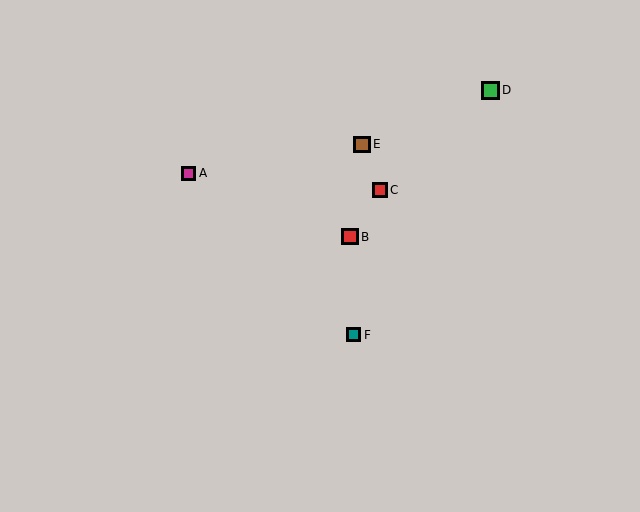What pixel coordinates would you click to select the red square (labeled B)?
Click at (350, 237) to select the red square B.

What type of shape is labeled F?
Shape F is a teal square.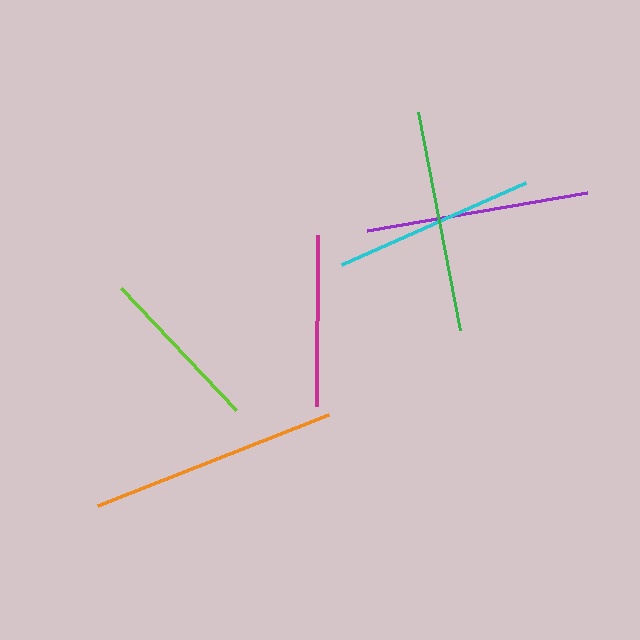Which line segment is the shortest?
The lime line is the shortest at approximately 168 pixels.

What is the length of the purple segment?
The purple segment is approximately 223 pixels long.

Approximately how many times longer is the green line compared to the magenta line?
The green line is approximately 1.3 times the length of the magenta line.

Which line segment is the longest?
The orange line is the longest at approximately 249 pixels.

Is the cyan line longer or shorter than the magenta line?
The cyan line is longer than the magenta line.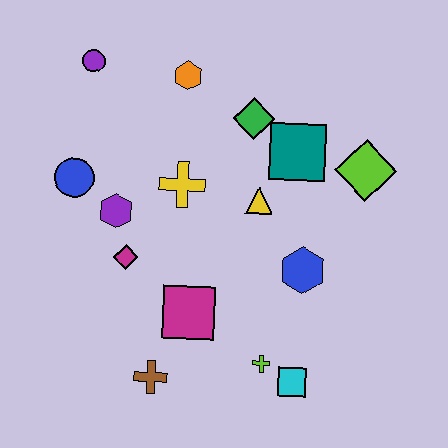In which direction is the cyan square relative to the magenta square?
The cyan square is to the right of the magenta square.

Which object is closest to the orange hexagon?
The green diamond is closest to the orange hexagon.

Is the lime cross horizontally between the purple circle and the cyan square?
Yes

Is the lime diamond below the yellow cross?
No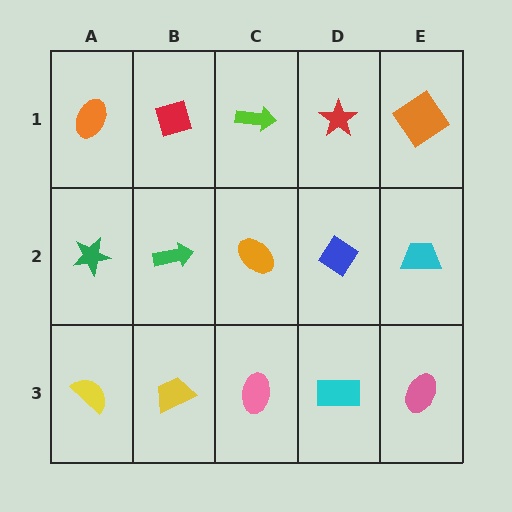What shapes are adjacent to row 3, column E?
A cyan trapezoid (row 2, column E), a cyan rectangle (row 3, column D).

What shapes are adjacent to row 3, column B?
A green arrow (row 2, column B), a yellow semicircle (row 3, column A), a pink ellipse (row 3, column C).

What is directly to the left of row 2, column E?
A blue diamond.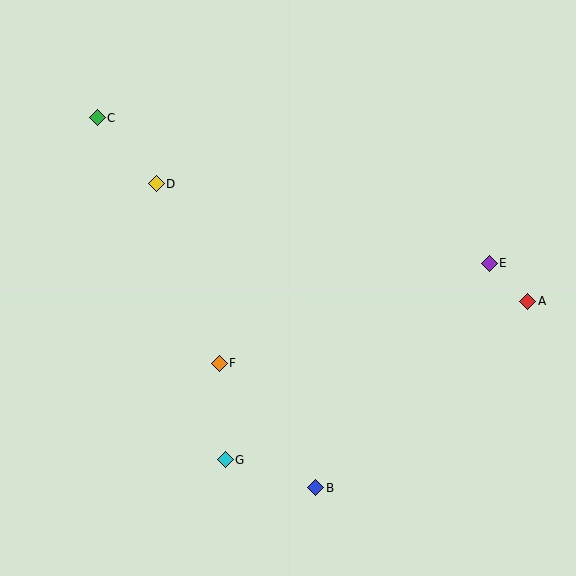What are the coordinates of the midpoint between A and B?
The midpoint between A and B is at (422, 394).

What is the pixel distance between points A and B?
The distance between A and B is 283 pixels.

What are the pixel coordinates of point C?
Point C is at (97, 118).